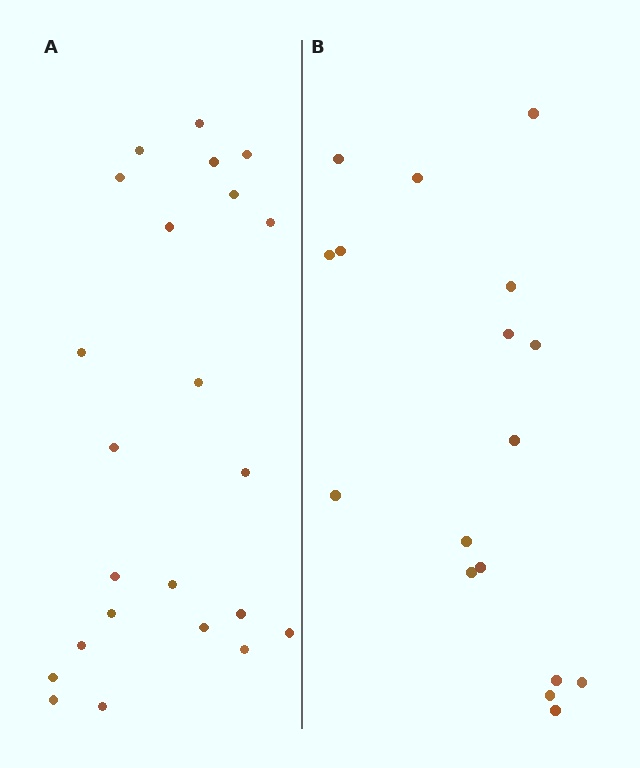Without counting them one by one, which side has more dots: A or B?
Region A (the left region) has more dots.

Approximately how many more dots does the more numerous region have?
Region A has about 6 more dots than region B.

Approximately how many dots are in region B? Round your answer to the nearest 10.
About 20 dots. (The exact count is 17, which rounds to 20.)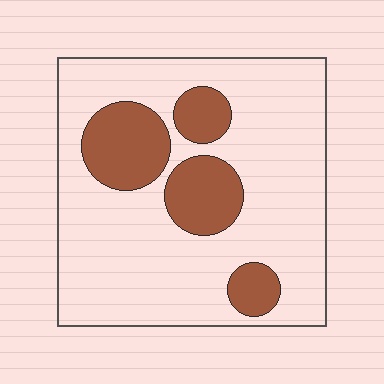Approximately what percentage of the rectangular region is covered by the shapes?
Approximately 25%.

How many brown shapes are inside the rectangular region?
4.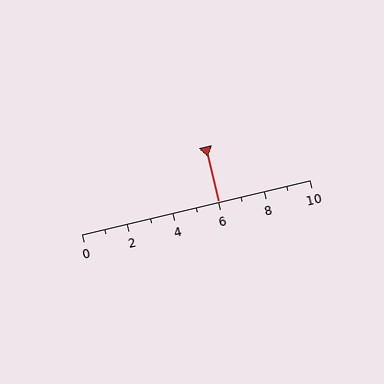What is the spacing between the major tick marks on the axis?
The major ticks are spaced 2 apart.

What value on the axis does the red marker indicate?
The marker indicates approximately 6.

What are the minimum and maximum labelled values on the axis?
The axis runs from 0 to 10.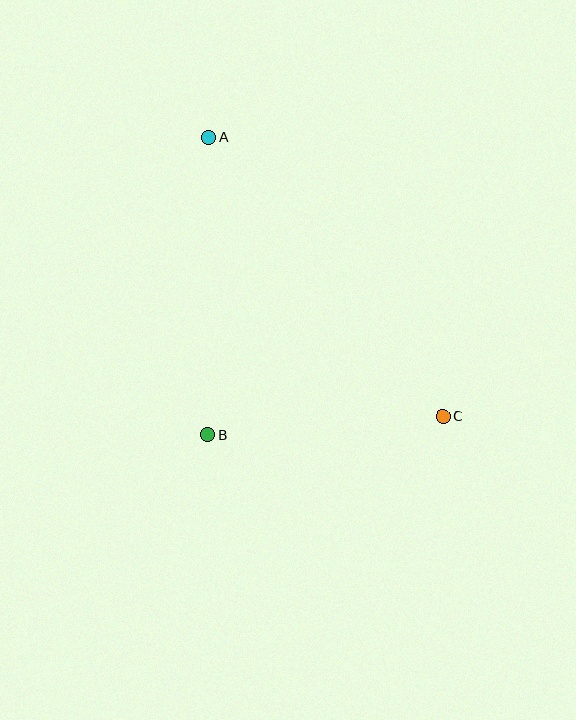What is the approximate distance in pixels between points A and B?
The distance between A and B is approximately 298 pixels.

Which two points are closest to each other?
Points B and C are closest to each other.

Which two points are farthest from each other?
Points A and C are farthest from each other.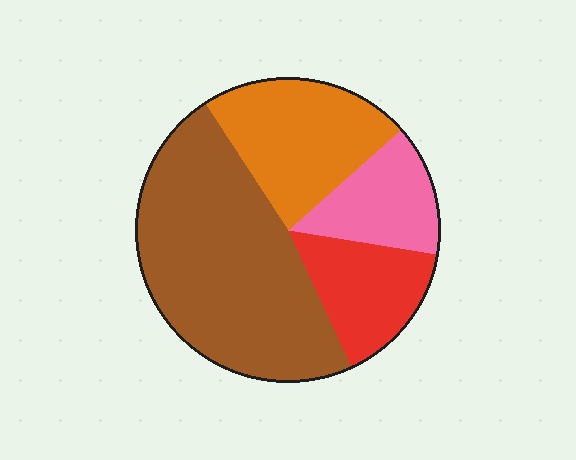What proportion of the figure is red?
Red takes up less than a sixth of the figure.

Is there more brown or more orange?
Brown.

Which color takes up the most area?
Brown, at roughly 50%.